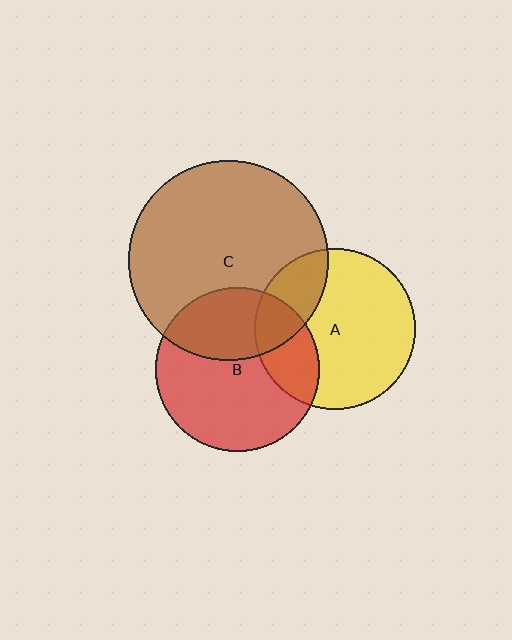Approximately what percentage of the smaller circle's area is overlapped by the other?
Approximately 25%.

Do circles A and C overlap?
Yes.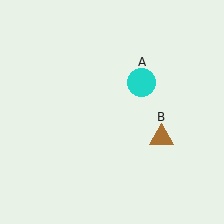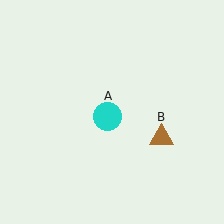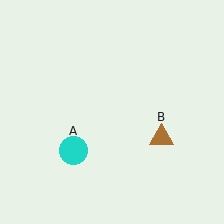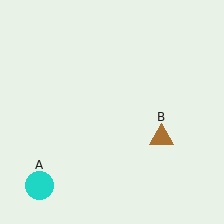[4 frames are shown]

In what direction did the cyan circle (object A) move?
The cyan circle (object A) moved down and to the left.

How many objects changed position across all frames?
1 object changed position: cyan circle (object A).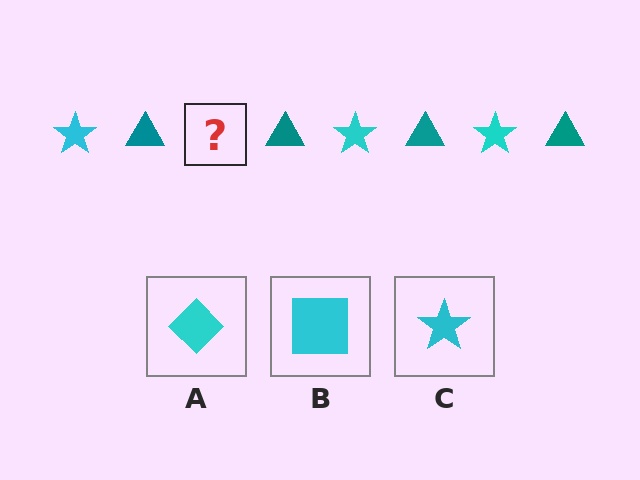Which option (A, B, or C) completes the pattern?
C.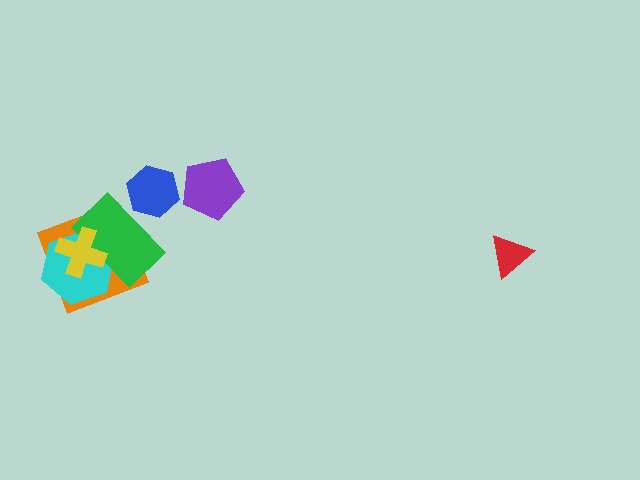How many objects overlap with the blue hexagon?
1 object overlaps with the blue hexagon.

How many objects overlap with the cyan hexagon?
3 objects overlap with the cyan hexagon.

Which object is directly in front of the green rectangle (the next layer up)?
The yellow cross is directly in front of the green rectangle.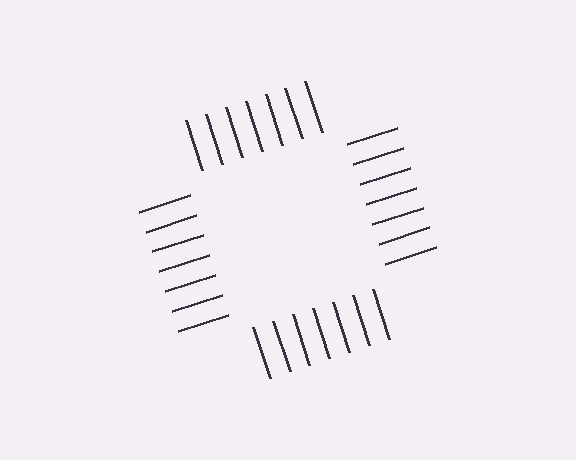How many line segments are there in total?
28 — 7 along each of the 4 edges.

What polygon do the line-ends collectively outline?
An illusory square — the line segments terminate on its edges but no continuous stroke is drawn.